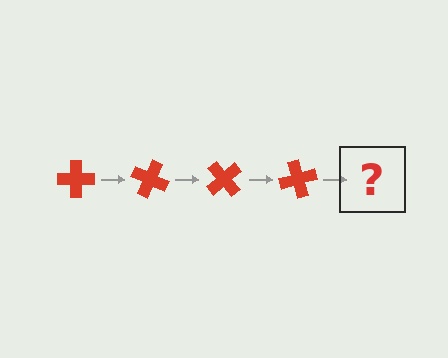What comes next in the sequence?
The next element should be a red cross rotated 100 degrees.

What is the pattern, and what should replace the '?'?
The pattern is that the cross rotates 25 degrees each step. The '?' should be a red cross rotated 100 degrees.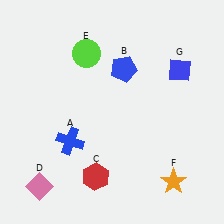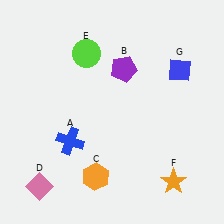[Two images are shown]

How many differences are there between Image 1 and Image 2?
There are 2 differences between the two images.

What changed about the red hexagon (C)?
In Image 1, C is red. In Image 2, it changed to orange.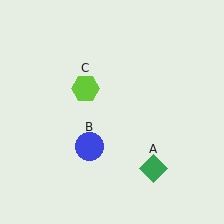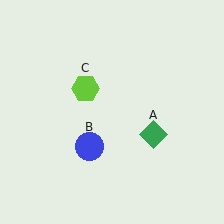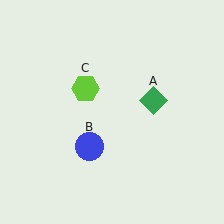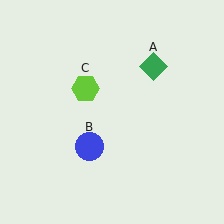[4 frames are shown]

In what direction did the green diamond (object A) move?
The green diamond (object A) moved up.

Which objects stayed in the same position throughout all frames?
Blue circle (object B) and lime hexagon (object C) remained stationary.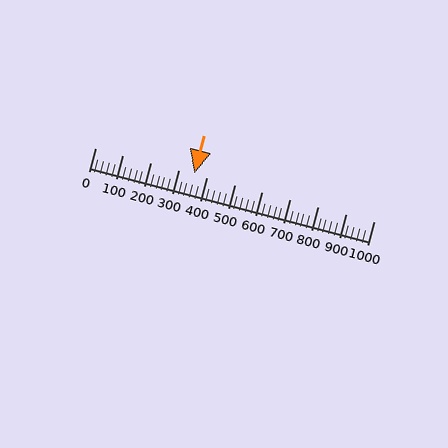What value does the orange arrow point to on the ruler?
The orange arrow points to approximately 357.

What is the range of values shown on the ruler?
The ruler shows values from 0 to 1000.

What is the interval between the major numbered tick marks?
The major tick marks are spaced 100 units apart.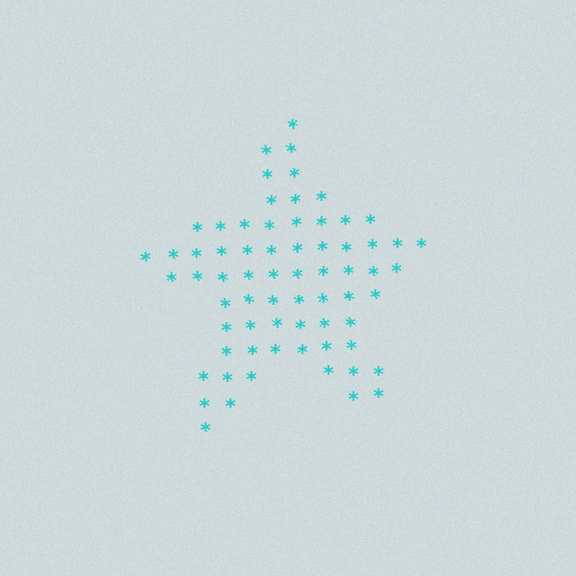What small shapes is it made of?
It is made of small asterisks.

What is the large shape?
The large shape is a star.